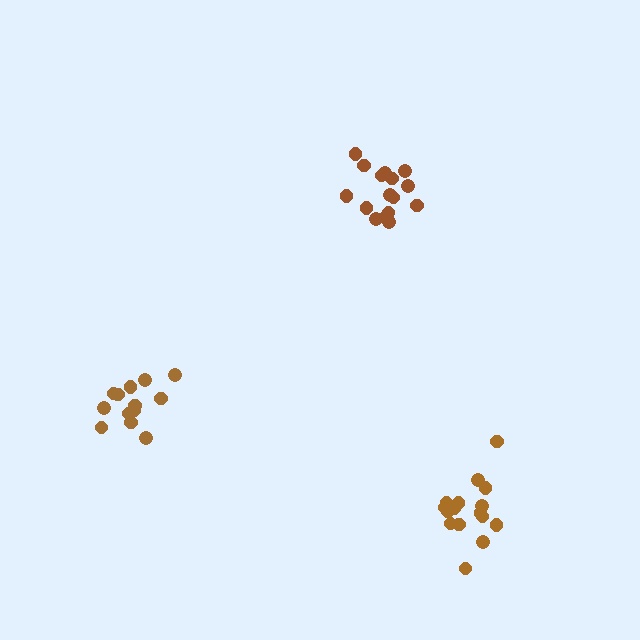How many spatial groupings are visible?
There are 3 spatial groupings.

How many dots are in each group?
Group 1: 16 dots, Group 2: 13 dots, Group 3: 16 dots (45 total).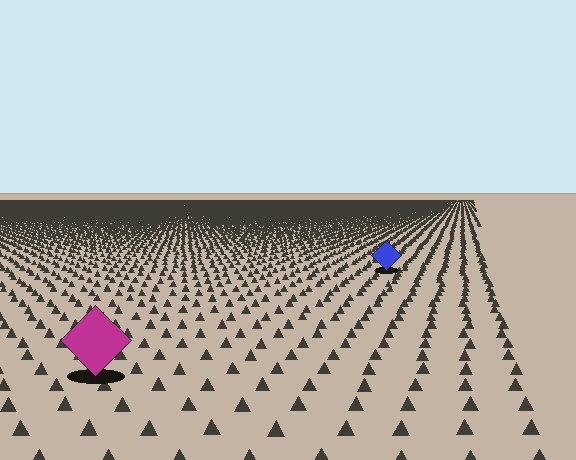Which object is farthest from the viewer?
The blue diamond is farthest from the viewer. It appears smaller and the ground texture around it is denser.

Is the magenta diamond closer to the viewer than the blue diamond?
Yes. The magenta diamond is closer — you can tell from the texture gradient: the ground texture is coarser near it.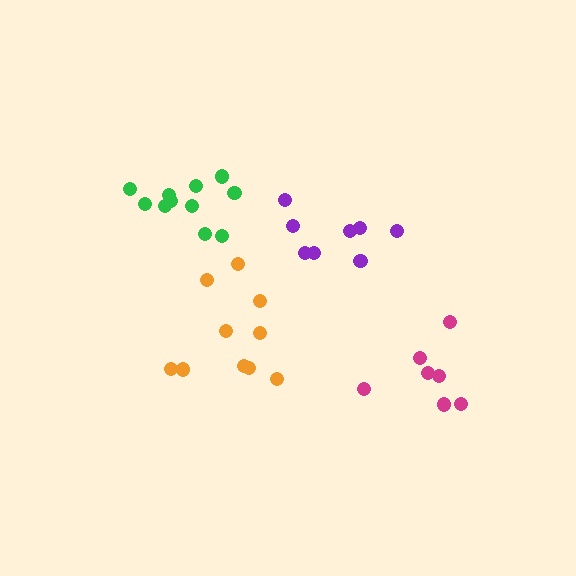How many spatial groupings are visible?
There are 4 spatial groupings.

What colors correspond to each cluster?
The clusters are colored: purple, green, orange, magenta.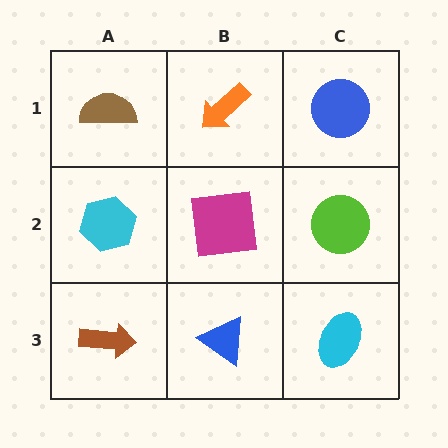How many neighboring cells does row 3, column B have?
3.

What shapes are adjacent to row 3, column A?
A cyan hexagon (row 2, column A), a blue triangle (row 3, column B).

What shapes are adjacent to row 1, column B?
A magenta square (row 2, column B), a brown semicircle (row 1, column A), a blue circle (row 1, column C).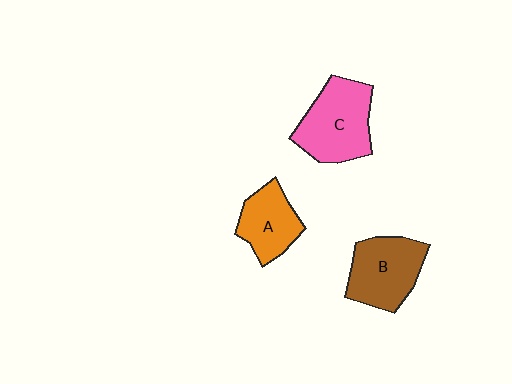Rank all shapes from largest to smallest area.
From largest to smallest: C (pink), B (brown), A (orange).